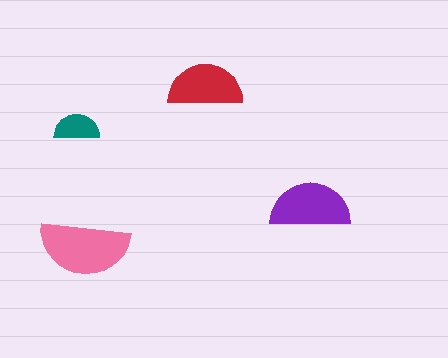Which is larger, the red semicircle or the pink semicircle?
The pink one.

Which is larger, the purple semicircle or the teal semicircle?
The purple one.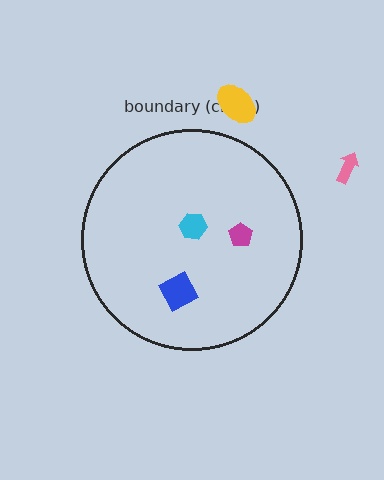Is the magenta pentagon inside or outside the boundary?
Inside.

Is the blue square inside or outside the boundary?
Inside.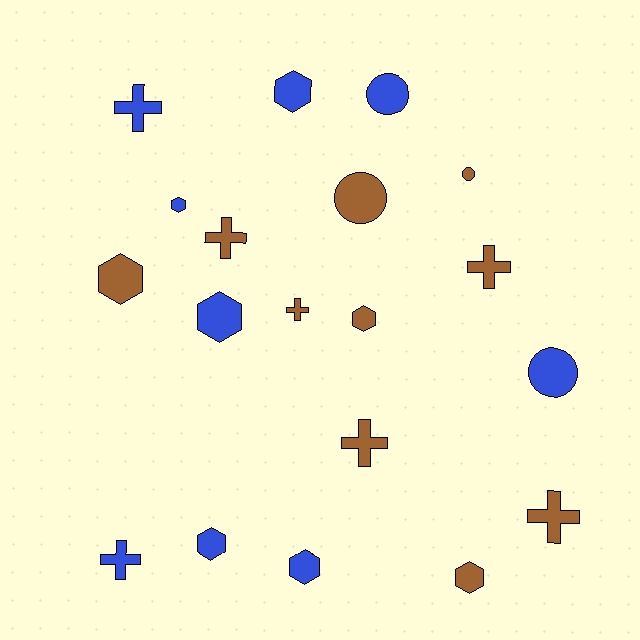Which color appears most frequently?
Brown, with 10 objects.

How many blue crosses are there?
There are 2 blue crosses.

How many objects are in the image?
There are 19 objects.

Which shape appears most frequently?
Hexagon, with 8 objects.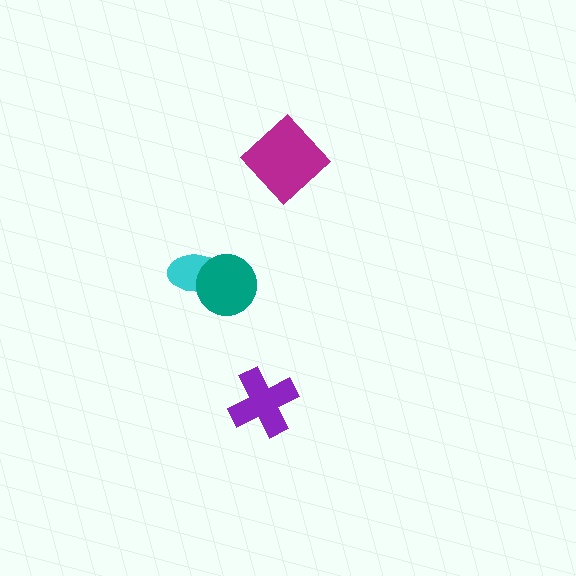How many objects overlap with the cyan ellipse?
1 object overlaps with the cyan ellipse.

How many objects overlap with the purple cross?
0 objects overlap with the purple cross.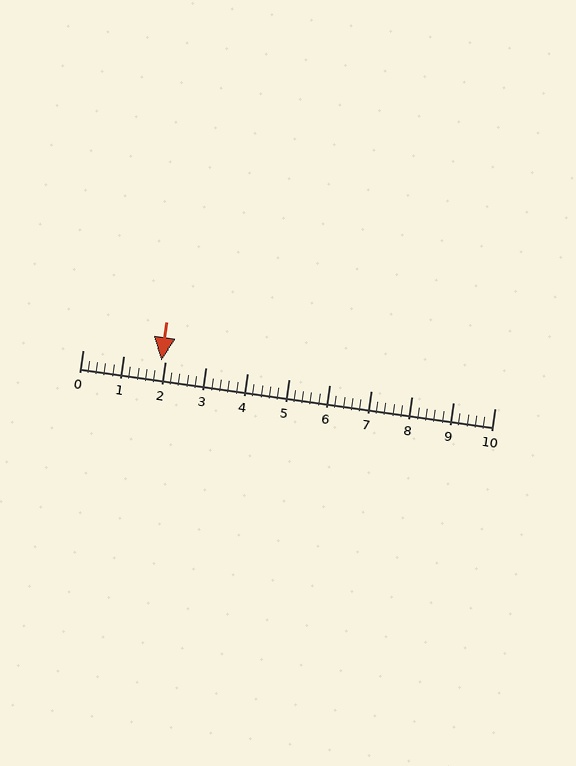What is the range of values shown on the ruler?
The ruler shows values from 0 to 10.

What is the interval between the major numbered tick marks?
The major tick marks are spaced 1 units apart.